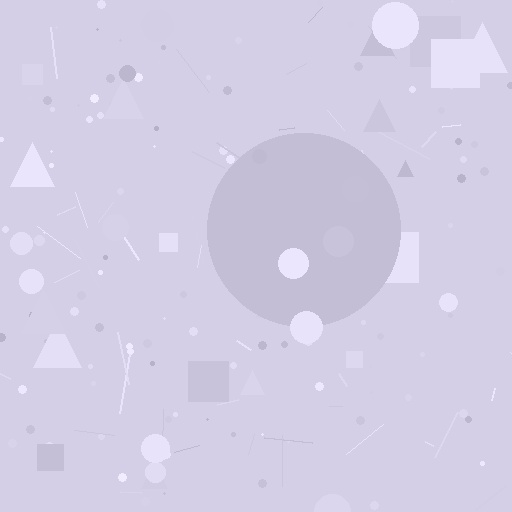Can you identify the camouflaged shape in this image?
The camouflaged shape is a circle.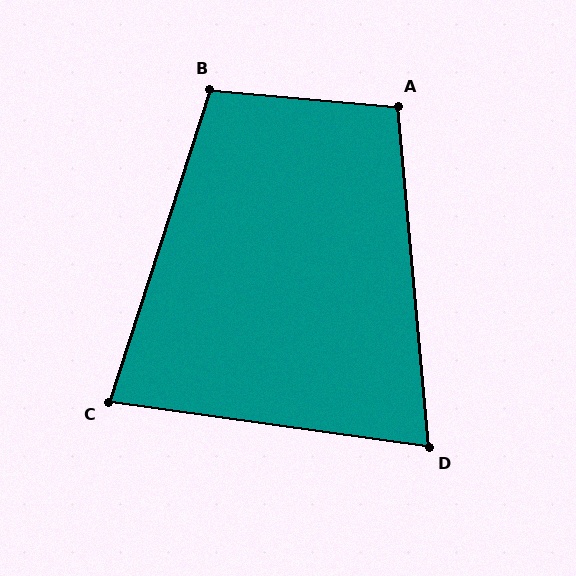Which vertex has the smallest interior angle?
D, at approximately 77 degrees.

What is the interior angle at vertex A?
Approximately 100 degrees (obtuse).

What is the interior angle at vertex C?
Approximately 80 degrees (acute).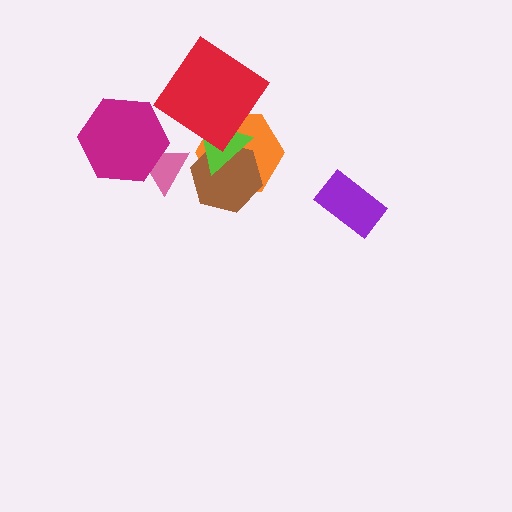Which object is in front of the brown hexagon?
The lime triangle is in front of the brown hexagon.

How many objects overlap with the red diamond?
2 objects overlap with the red diamond.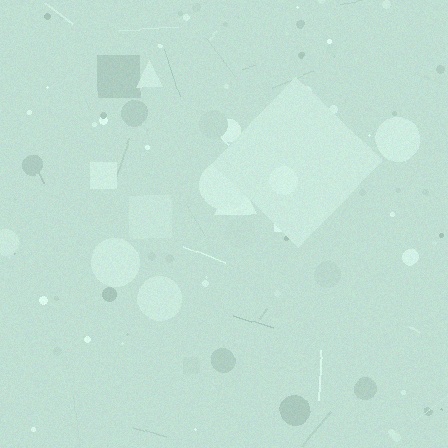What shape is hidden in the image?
A diamond is hidden in the image.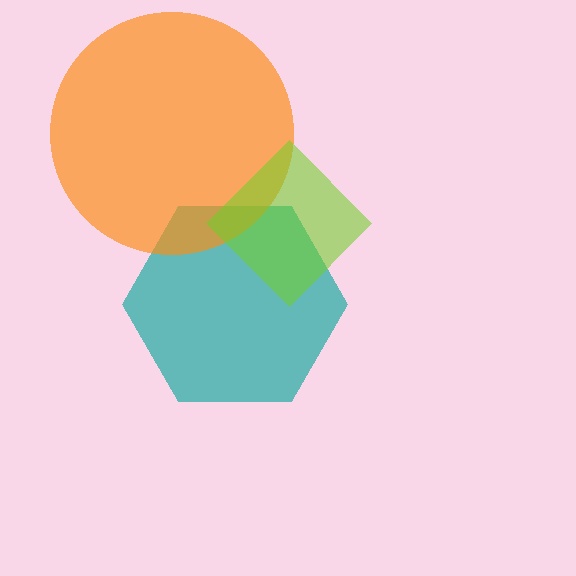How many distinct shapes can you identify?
There are 3 distinct shapes: a teal hexagon, an orange circle, a lime diamond.